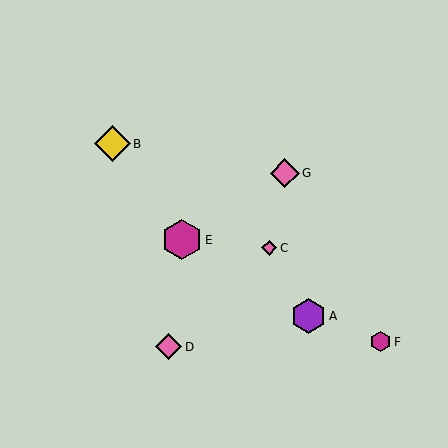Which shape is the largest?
The magenta hexagon (labeled E) is the largest.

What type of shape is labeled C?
Shape C is a pink diamond.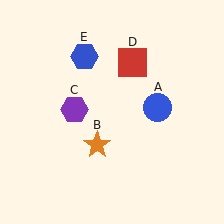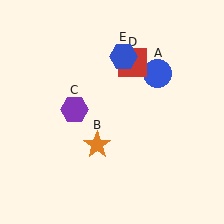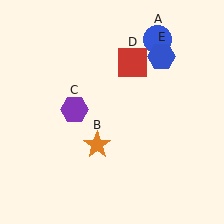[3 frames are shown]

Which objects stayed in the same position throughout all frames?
Orange star (object B) and purple hexagon (object C) and red square (object D) remained stationary.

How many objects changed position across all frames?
2 objects changed position: blue circle (object A), blue hexagon (object E).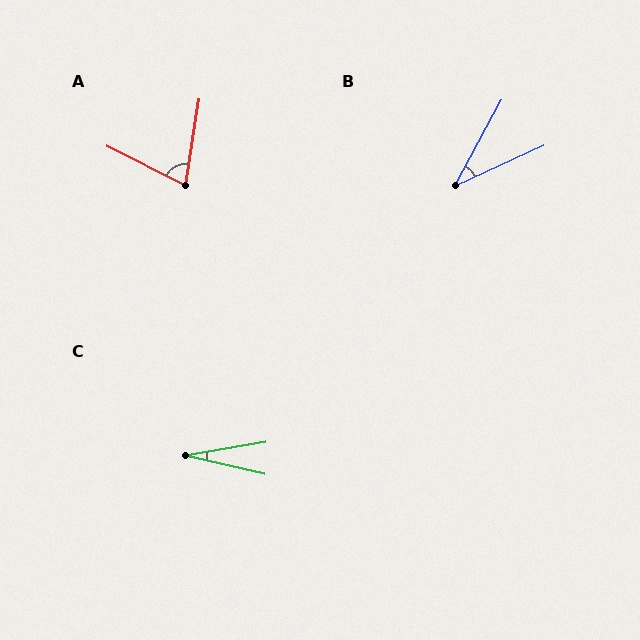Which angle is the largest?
A, at approximately 73 degrees.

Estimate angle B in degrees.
Approximately 37 degrees.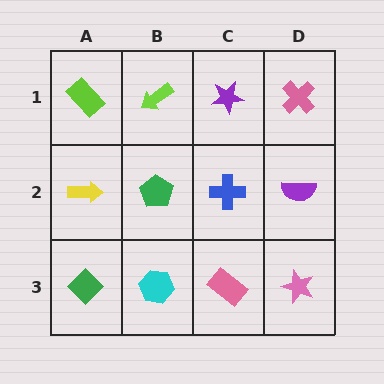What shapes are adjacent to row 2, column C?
A purple star (row 1, column C), a pink rectangle (row 3, column C), a green pentagon (row 2, column B), a purple semicircle (row 2, column D).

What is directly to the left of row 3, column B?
A green diamond.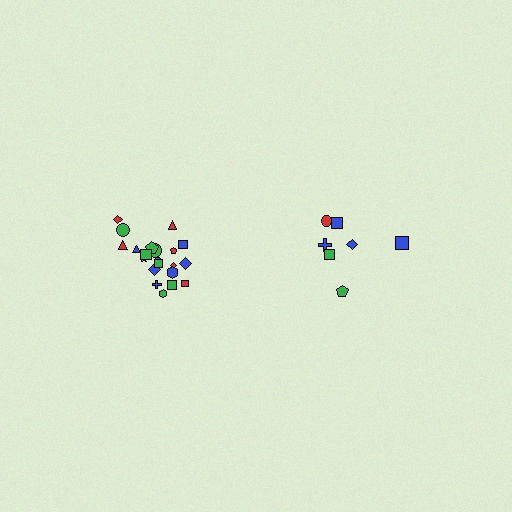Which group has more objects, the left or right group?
The left group.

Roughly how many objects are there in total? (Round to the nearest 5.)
Roughly 30 objects in total.